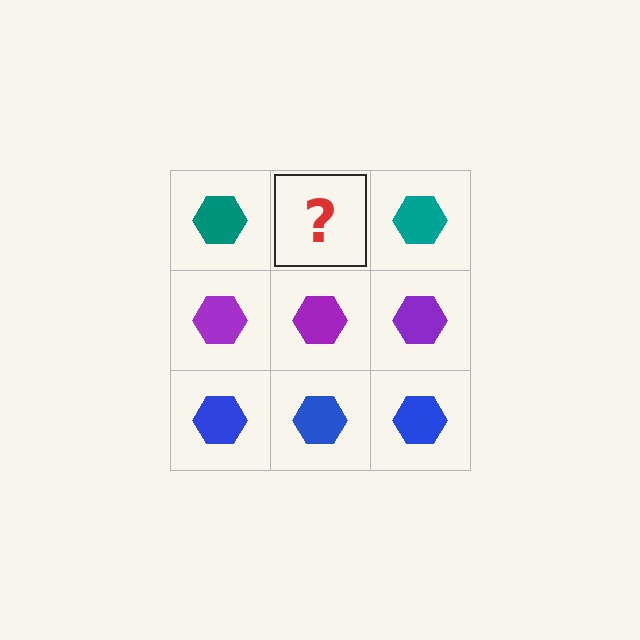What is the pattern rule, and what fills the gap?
The rule is that each row has a consistent color. The gap should be filled with a teal hexagon.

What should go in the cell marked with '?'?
The missing cell should contain a teal hexagon.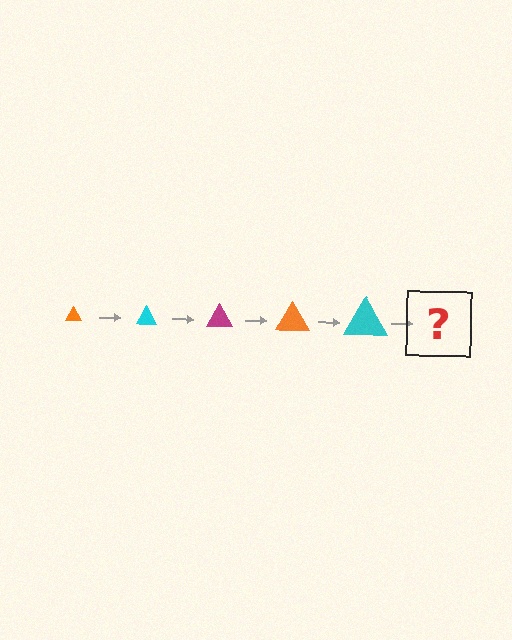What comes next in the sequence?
The next element should be a magenta triangle, larger than the previous one.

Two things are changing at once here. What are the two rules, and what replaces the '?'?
The two rules are that the triangle grows larger each step and the color cycles through orange, cyan, and magenta. The '?' should be a magenta triangle, larger than the previous one.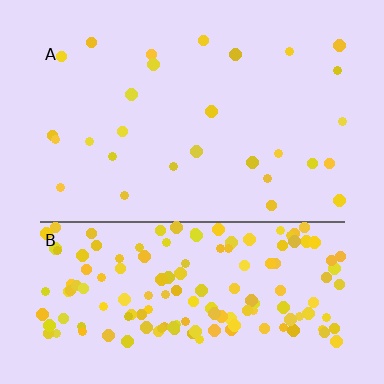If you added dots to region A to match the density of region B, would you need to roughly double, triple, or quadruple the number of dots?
Approximately quadruple.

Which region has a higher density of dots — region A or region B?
B (the bottom).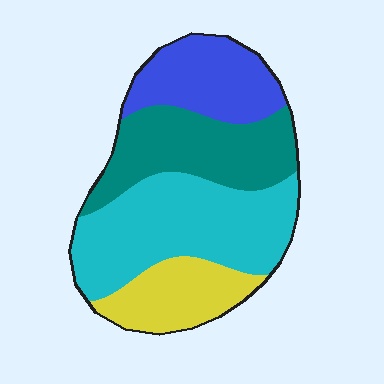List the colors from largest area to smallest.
From largest to smallest: cyan, teal, blue, yellow.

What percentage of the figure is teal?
Teal covers around 25% of the figure.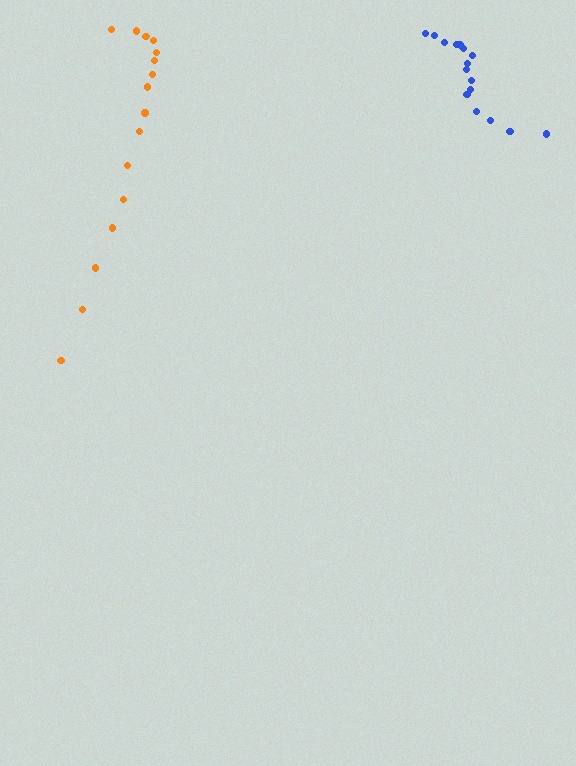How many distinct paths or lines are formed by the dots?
There are 2 distinct paths.